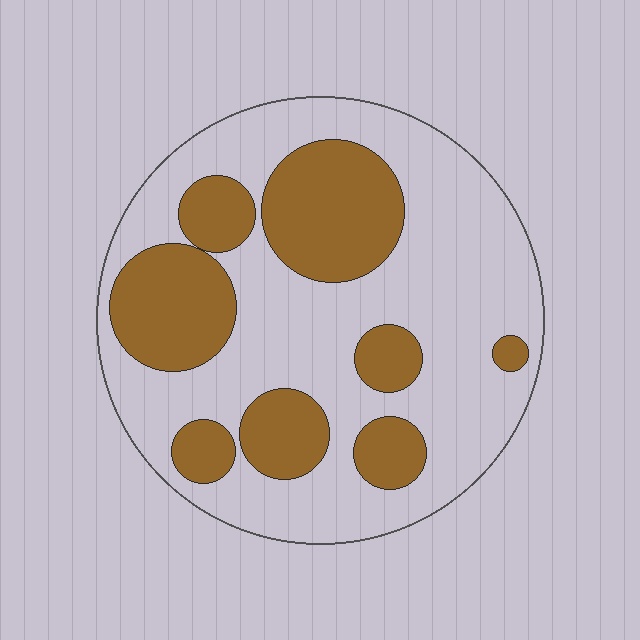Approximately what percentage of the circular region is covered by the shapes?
Approximately 35%.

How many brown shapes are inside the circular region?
8.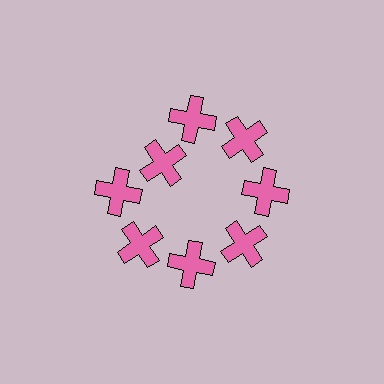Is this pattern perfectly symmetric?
No. The 8 pink crosses are arranged in a ring, but one element near the 10 o'clock position is pulled inward toward the center, breaking the 8-fold rotational symmetry.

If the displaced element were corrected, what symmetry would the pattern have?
It would have 8-fold rotational symmetry — the pattern would map onto itself every 45 degrees.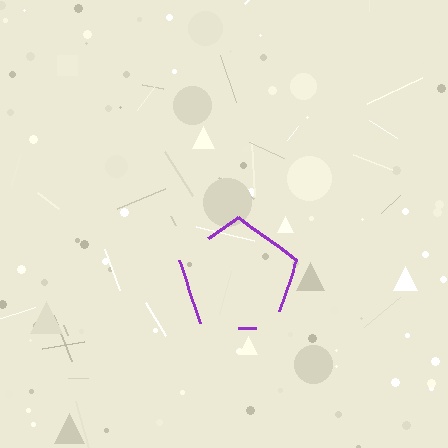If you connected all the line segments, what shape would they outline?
They would outline a pentagon.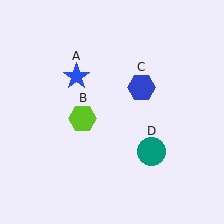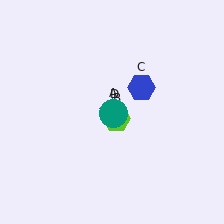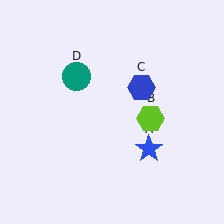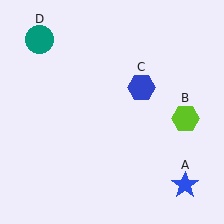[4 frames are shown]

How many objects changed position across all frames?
3 objects changed position: blue star (object A), lime hexagon (object B), teal circle (object D).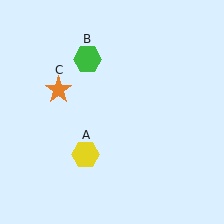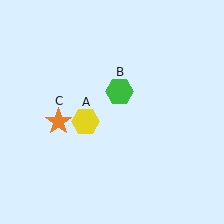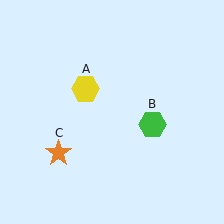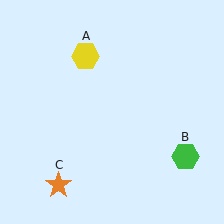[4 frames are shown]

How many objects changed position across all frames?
3 objects changed position: yellow hexagon (object A), green hexagon (object B), orange star (object C).